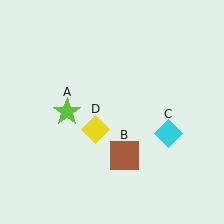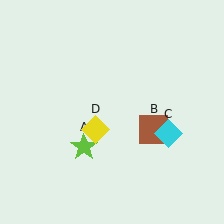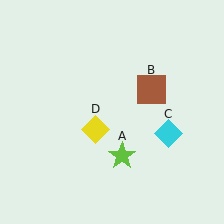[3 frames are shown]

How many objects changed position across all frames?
2 objects changed position: lime star (object A), brown square (object B).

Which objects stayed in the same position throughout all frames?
Cyan diamond (object C) and yellow diamond (object D) remained stationary.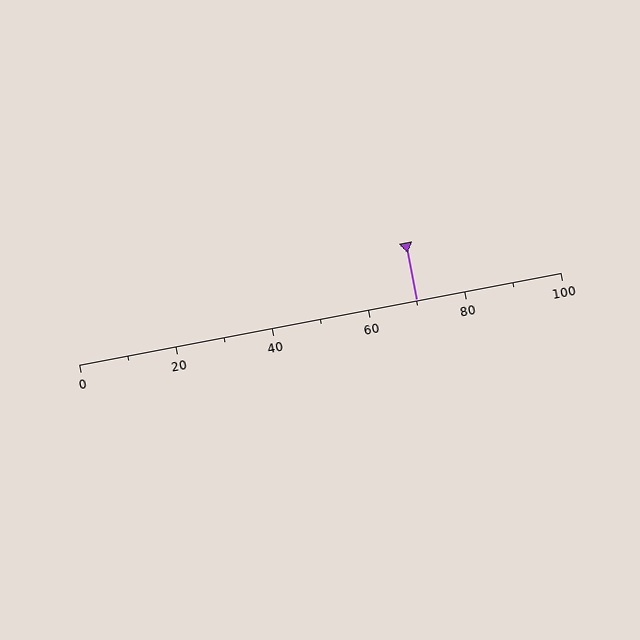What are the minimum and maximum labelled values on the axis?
The axis runs from 0 to 100.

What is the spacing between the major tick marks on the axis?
The major ticks are spaced 20 apart.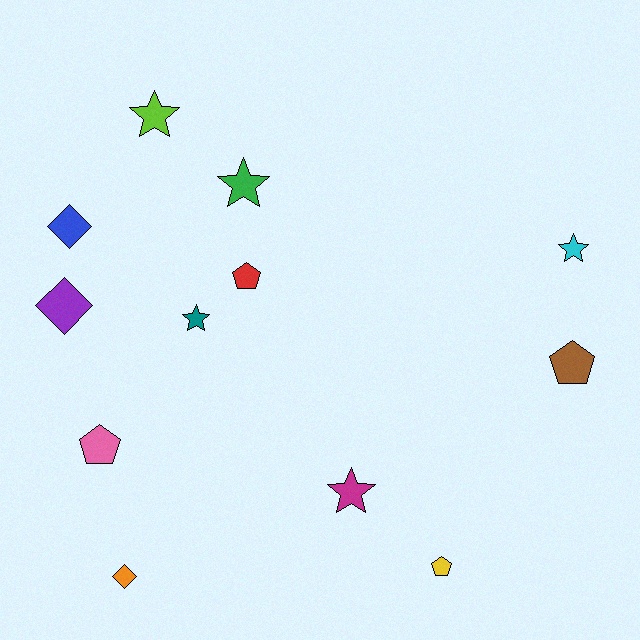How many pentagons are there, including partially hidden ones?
There are 4 pentagons.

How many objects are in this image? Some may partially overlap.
There are 12 objects.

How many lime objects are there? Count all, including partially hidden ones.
There is 1 lime object.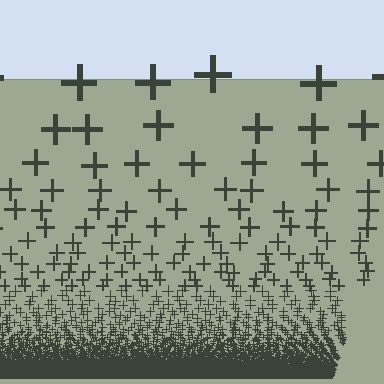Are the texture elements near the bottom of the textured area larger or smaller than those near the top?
Smaller. The gradient is inverted — elements near the bottom are smaller and denser.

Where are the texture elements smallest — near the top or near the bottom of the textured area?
Near the bottom.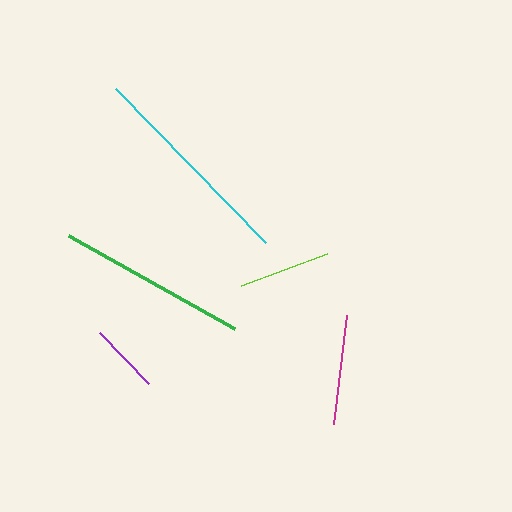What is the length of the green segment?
The green segment is approximately 189 pixels long.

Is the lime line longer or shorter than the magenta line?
The magenta line is longer than the lime line.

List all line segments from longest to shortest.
From longest to shortest: cyan, green, magenta, lime, purple.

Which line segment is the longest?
The cyan line is the longest at approximately 215 pixels.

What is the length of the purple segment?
The purple segment is approximately 71 pixels long.